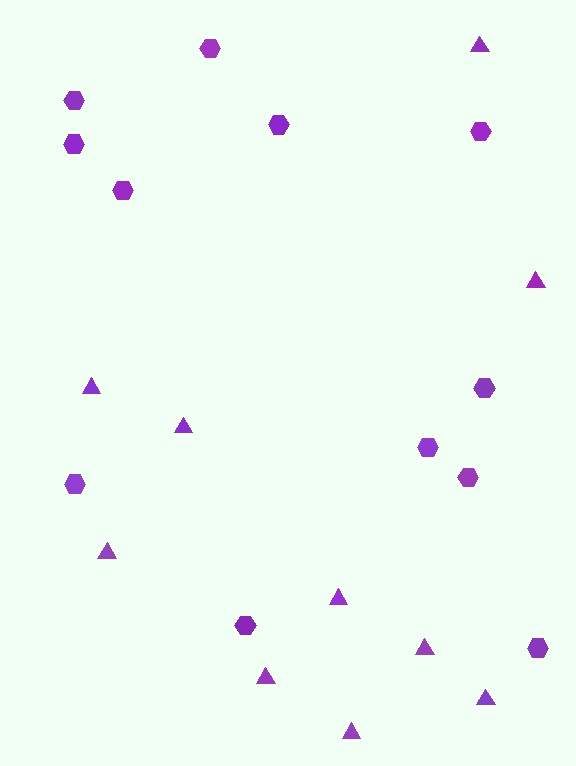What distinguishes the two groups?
There are 2 groups: one group of hexagons (12) and one group of triangles (10).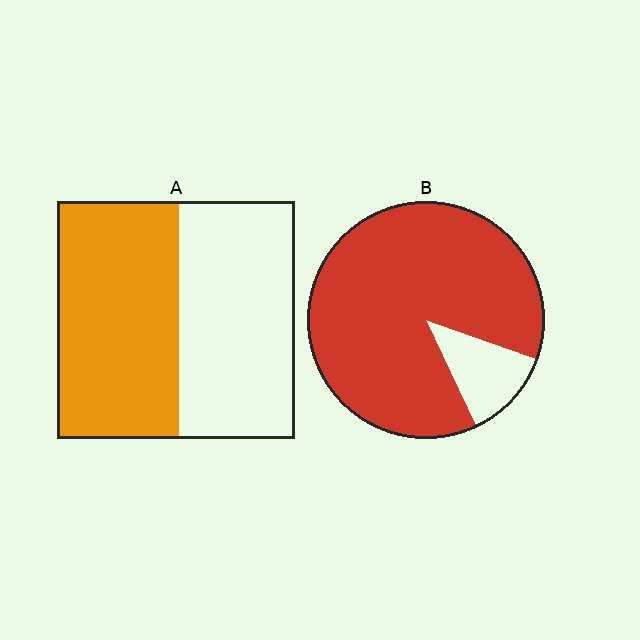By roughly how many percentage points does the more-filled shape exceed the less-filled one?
By roughly 35 percentage points (B over A).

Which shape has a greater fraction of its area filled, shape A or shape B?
Shape B.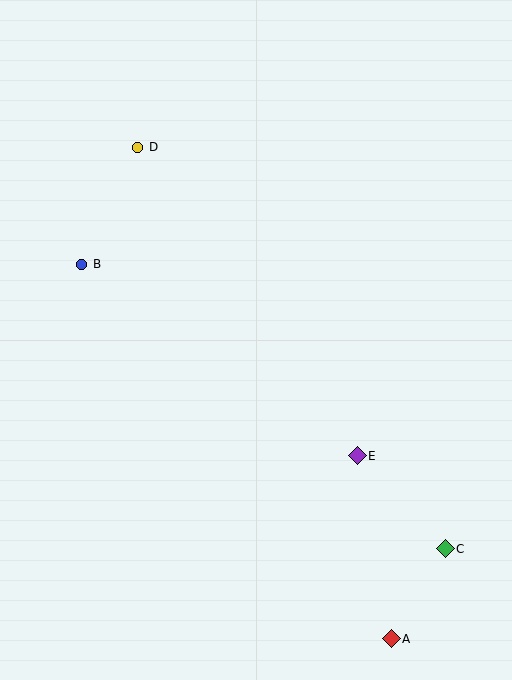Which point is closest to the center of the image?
Point E at (357, 456) is closest to the center.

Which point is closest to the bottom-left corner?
Point A is closest to the bottom-left corner.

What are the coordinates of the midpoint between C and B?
The midpoint between C and B is at (264, 407).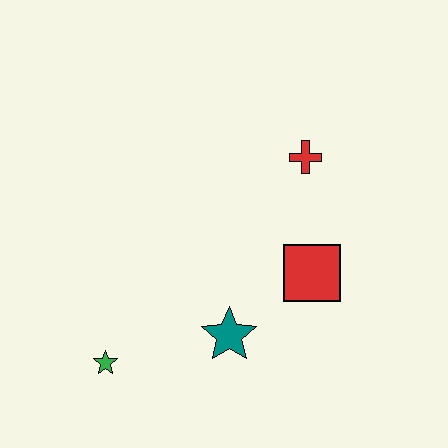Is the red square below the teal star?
No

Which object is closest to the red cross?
The red square is closest to the red cross.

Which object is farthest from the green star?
The red cross is farthest from the green star.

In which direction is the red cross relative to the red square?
The red cross is above the red square.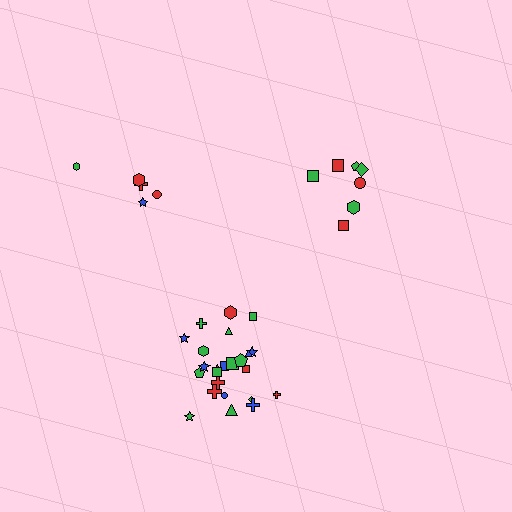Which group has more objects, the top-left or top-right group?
The top-right group.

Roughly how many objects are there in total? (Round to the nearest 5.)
Roughly 35 objects in total.